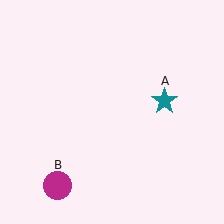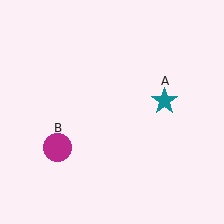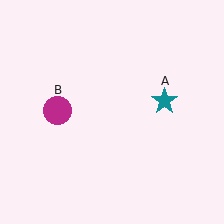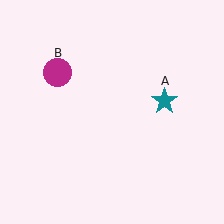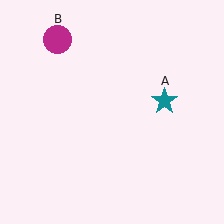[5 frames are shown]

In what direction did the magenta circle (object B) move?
The magenta circle (object B) moved up.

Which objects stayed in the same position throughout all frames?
Teal star (object A) remained stationary.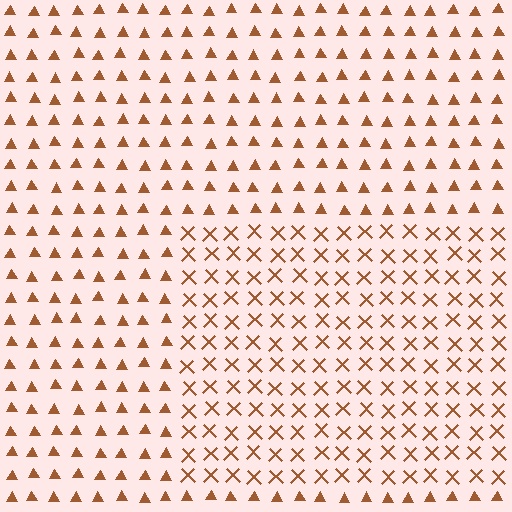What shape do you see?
I see a rectangle.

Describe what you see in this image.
The image is filled with small brown elements arranged in a uniform grid. A rectangle-shaped region contains X marks, while the surrounding area contains triangles. The boundary is defined purely by the change in element shape.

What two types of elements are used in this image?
The image uses X marks inside the rectangle region and triangles outside it.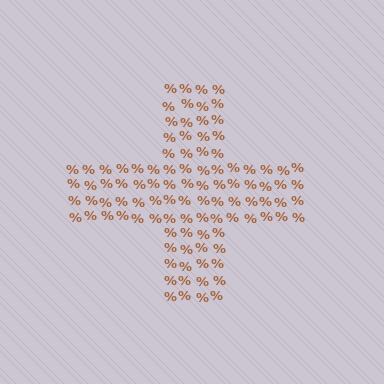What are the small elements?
The small elements are percent signs.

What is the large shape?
The large shape is a cross.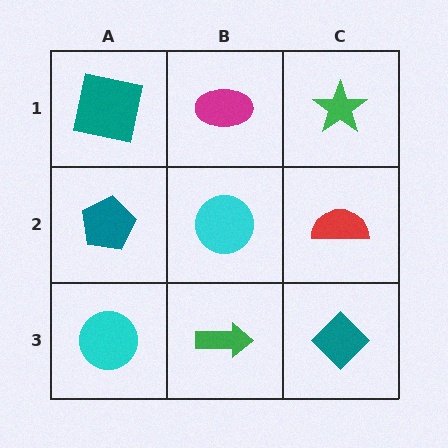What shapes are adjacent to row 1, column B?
A cyan circle (row 2, column B), a teal square (row 1, column A), a green star (row 1, column C).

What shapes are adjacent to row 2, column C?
A green star (row 1, column C), a teal diamond (row 3, column C), a cyan circle (row 2, column B).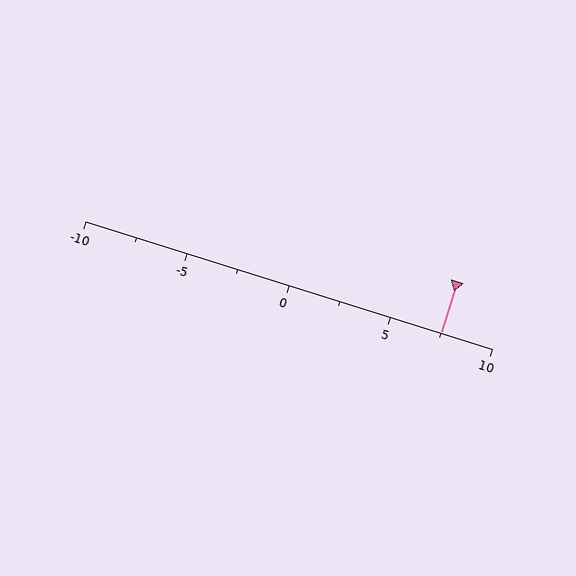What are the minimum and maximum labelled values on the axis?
The axis runs from -10 to 10.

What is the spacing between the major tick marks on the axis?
The major ticks are spaced 5 apart.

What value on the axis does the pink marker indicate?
The marker indicates approximately 7.5.